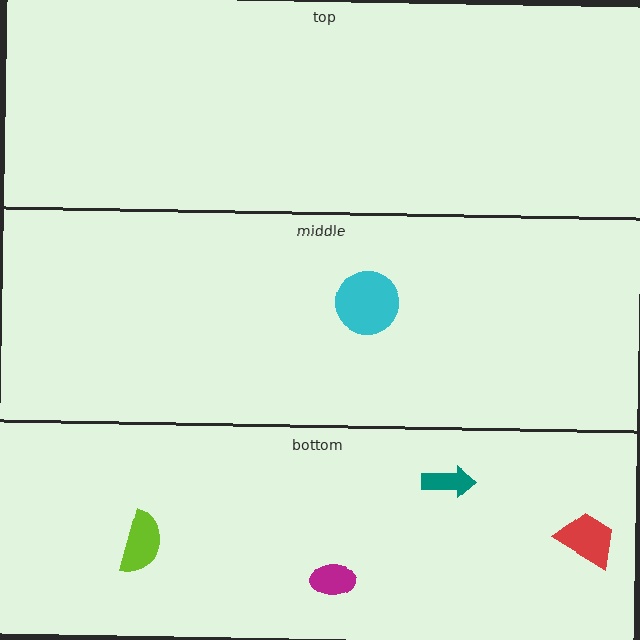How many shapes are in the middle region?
1.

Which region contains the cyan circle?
The middle region.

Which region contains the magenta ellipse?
The bottom region.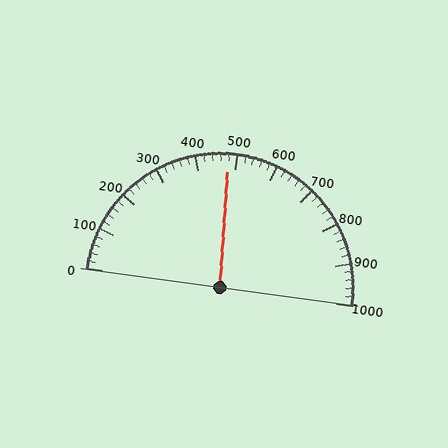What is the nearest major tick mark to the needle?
The nearest major tick mark is 500.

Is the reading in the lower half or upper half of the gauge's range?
The reading is in the lower half of the range (0 to 1000).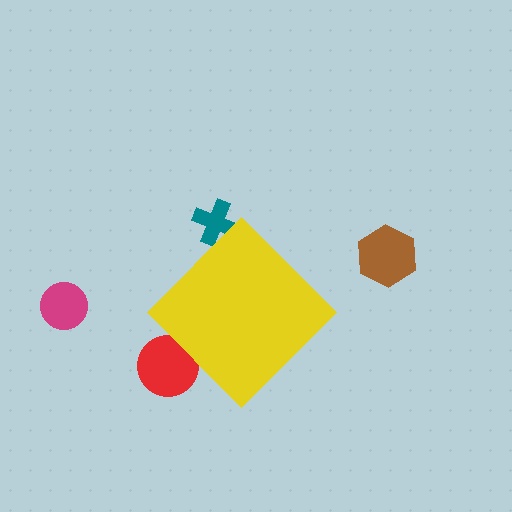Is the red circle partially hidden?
Yes, the red circle is partially hidden behind the yellow diamond.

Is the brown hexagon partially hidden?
No, the brown hexagon is fully visible.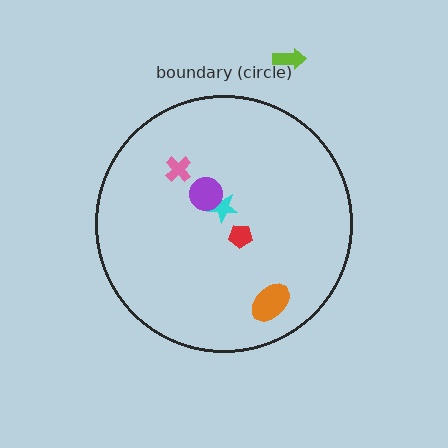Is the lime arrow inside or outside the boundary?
Outside.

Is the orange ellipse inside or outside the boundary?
Inside.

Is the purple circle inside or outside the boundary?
Inside.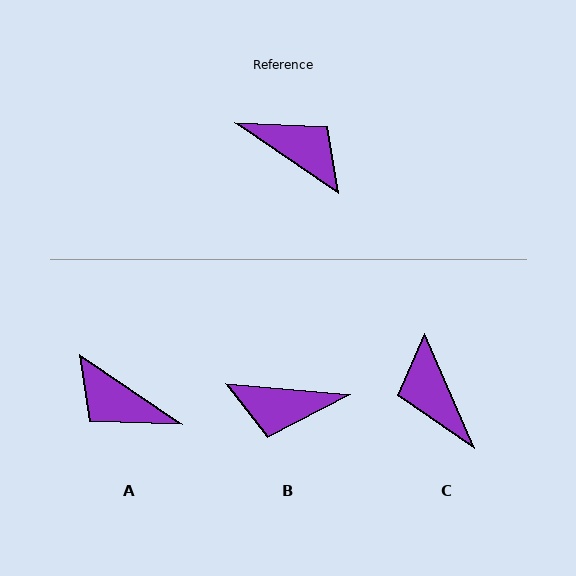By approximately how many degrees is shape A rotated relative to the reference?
Approximately 180 degrees clockwise.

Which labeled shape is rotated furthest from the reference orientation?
A, about 180 degrees away.